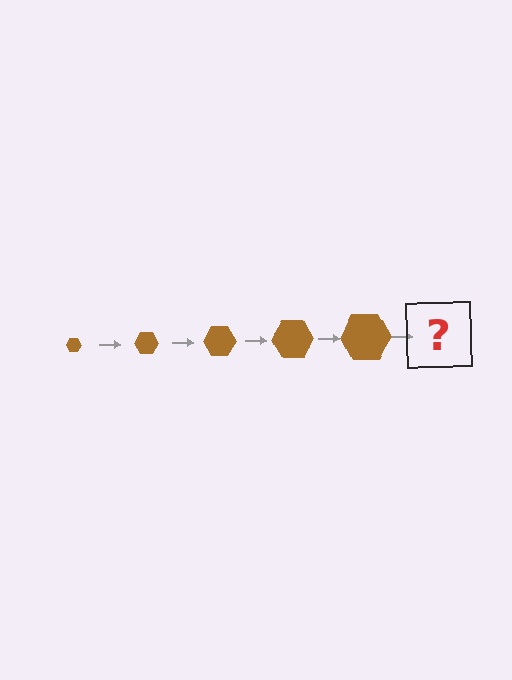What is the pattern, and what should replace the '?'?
The pattern is that the hexagon gets progressively larger each step. The '?' should be a brown hexagon, larger than the previous one.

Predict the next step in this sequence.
The next step is a brown hexagon, larger than the previous one.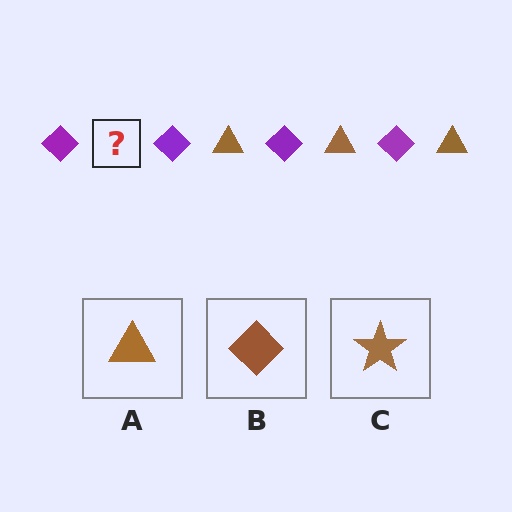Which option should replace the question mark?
Option A.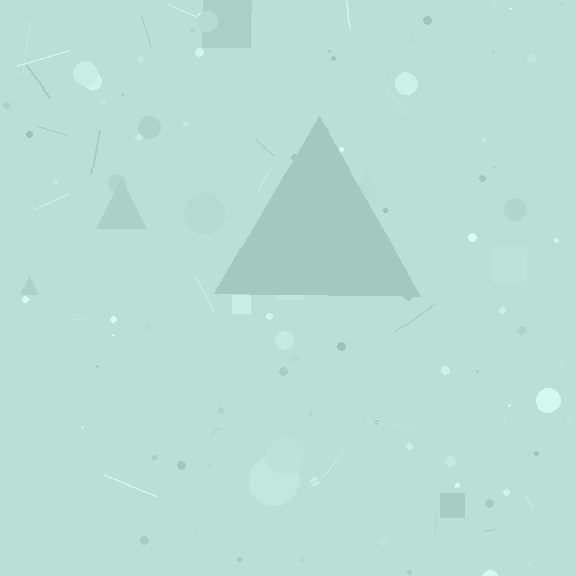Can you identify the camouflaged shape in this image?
The camouflaged shape is a triangle.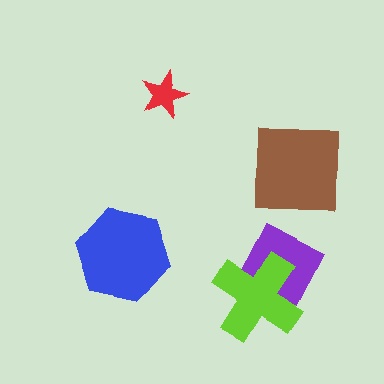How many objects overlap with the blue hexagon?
0 objects overlap with the blue hexagon.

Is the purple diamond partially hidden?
Yes, it is partially covered by another shape.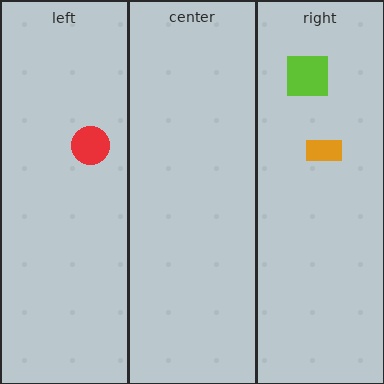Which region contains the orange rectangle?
The right region.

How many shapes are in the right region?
2.